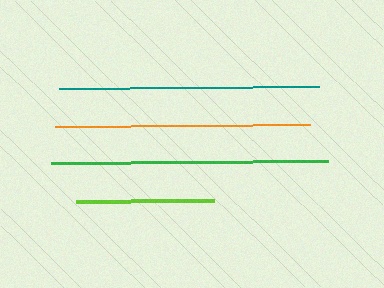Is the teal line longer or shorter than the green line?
The green line is longer than the teal line.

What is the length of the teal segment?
The teal segment is approximately 261 pixels long.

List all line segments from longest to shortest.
From longest to shortest: green, teal, orange, lime.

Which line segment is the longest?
The green line is the longest at approximately 277 pixels.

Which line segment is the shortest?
The lime line is the shortest at approximately 138 pixels.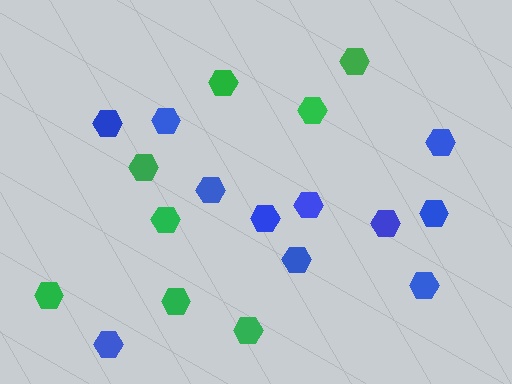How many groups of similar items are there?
There are 2 groups: one group of green hexagons (8) and one group of blue hexagons (11).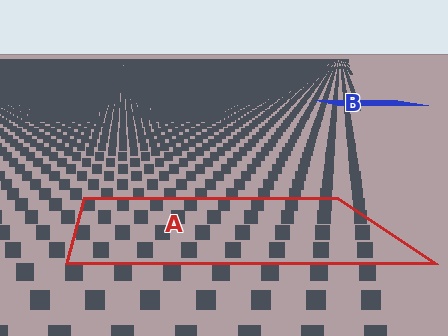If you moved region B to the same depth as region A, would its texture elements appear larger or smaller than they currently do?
They would appear larger. At a closer depth, the same texture elements are projected at a bigger on-screen size.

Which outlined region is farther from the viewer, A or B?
Region B is farther from the viewer — the texture elements inside it appear smaller and more densely packed.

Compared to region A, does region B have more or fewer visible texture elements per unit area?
Region B has more texture elements per unit area — they are packed more densely because it is farther away.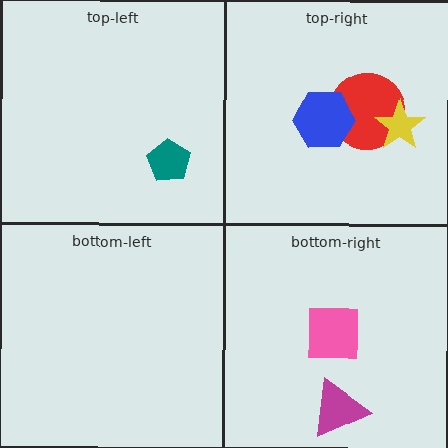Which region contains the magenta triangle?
The bottom-right region.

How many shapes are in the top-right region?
3.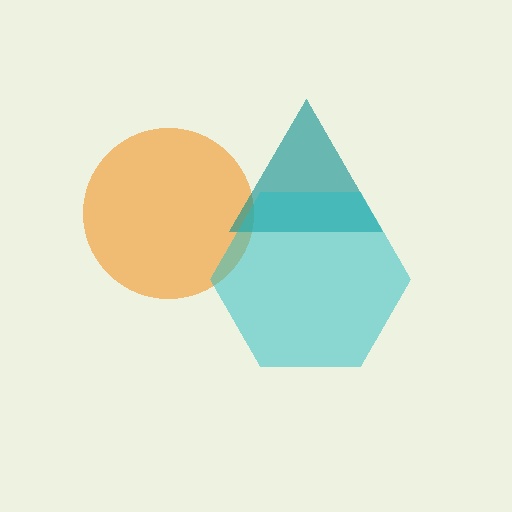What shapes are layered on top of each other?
The layered shapes are: an orange circle, a teal triangle, a cyan hexagon.